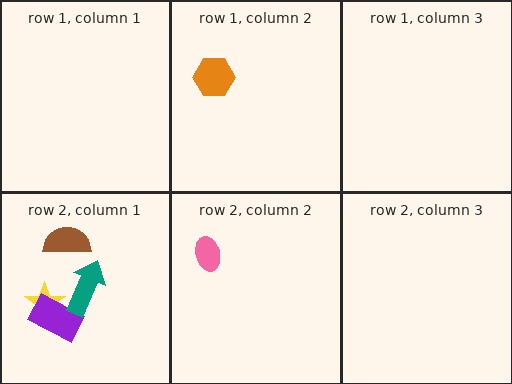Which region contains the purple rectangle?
The row 2, column 1 region.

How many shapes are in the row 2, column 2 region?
1.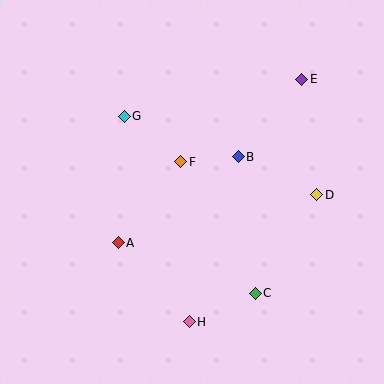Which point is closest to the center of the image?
Point F at (181, 162) is closest to the center.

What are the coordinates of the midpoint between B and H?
The midpoint between B and H is at (214, 239).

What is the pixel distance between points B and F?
The distance between B and F is 57 pixels.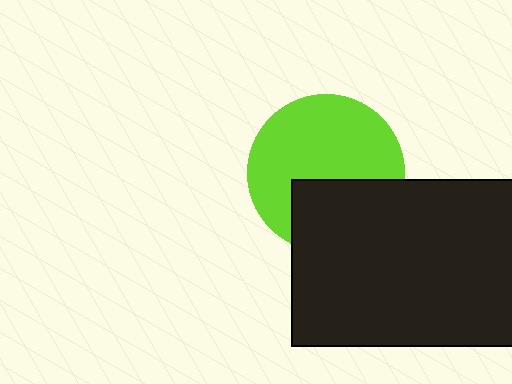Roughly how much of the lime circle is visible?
Most of it is visible (roughly 65%).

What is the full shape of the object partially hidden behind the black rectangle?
The partially hidden object is a lime circle.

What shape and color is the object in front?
The object in front is a black rectangle.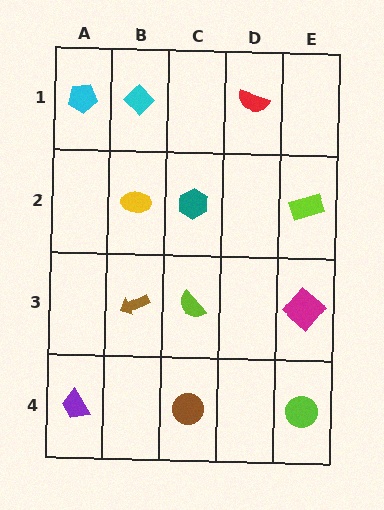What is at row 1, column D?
A red semicircle.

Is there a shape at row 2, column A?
No, that cell is empty.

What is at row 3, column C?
A lime semicircle.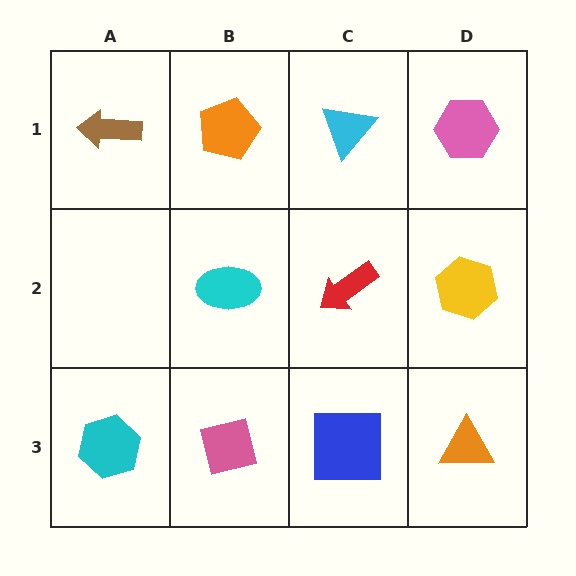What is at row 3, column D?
An orange triangle.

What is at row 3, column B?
A pink square.